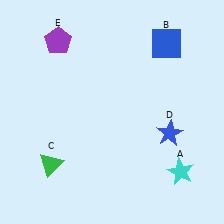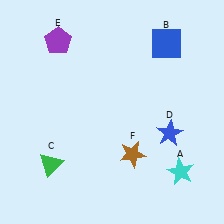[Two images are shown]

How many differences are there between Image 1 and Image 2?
There is 1 difference between the two images.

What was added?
A brown star (F) was added in Image 2.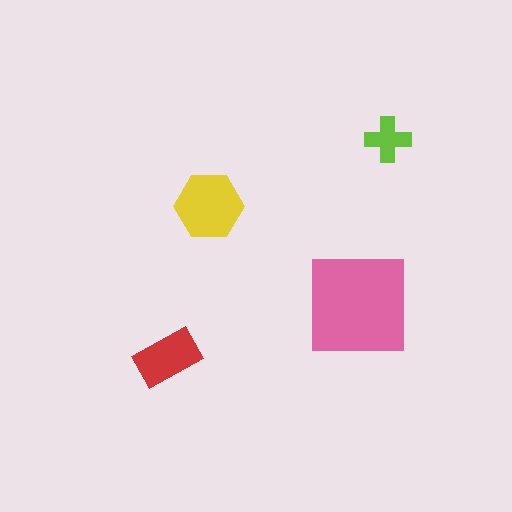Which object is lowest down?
The red rectangle is bottommost.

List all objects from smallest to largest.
The lime cross, the red rectangle, the yellow hexagon, the pink square.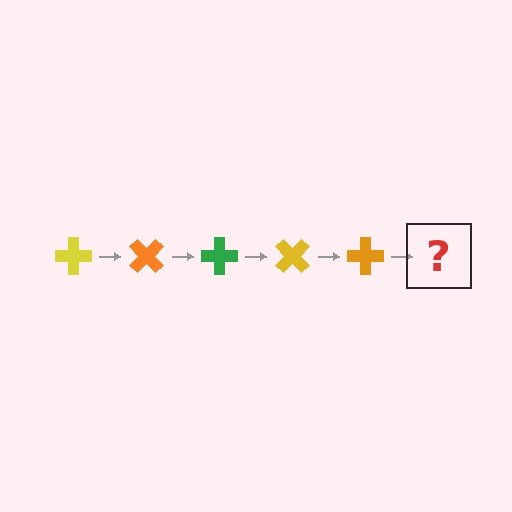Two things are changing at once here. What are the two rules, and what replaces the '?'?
The two rules are that it rotates 45 degrees each step and the color cycles through yellow, orange, and green. The '?' should be a green cross, rotated 225 degrees from the start.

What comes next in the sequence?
The next element should be a green cross, rotated 225 degrees from the start.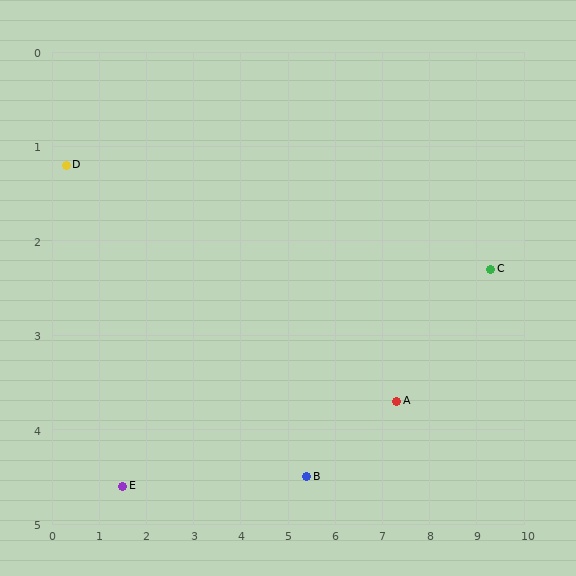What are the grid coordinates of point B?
Point B is at approximately (5.4, 4.5).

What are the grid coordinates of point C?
Point C is at approximately (9.3, 2.3).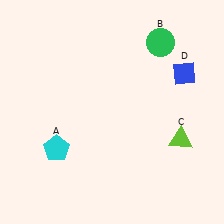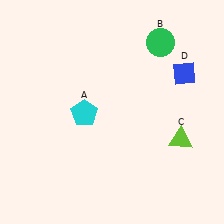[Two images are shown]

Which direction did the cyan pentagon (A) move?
The cyan pentagon (A) moved up.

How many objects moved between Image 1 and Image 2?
1 object moved between the two images.